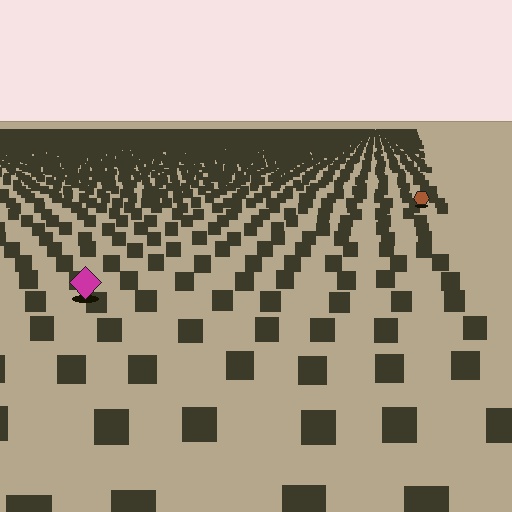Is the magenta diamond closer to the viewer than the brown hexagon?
Yes. The magenta diamond is closer — you can tell from the texture gradient: the ground texture is coarser near it.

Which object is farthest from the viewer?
The brown hexagon is farthest from the viewer. It appears smaller and the ground texture around it is denser.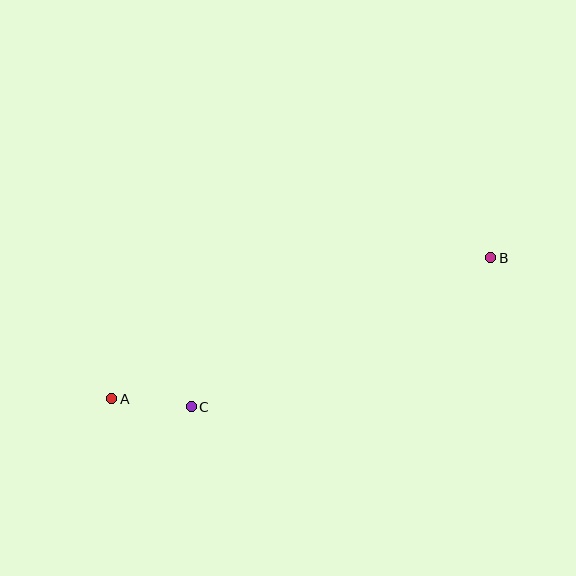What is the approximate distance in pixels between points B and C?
The distance between B and C is approximately 335 pixels.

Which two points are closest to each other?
Points A and C are closest to each other.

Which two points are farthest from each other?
Points A and B are farthest from each other.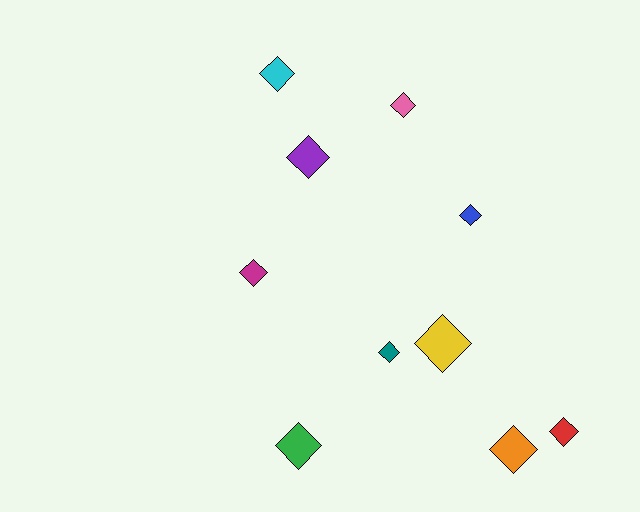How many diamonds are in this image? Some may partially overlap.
There are 10 diamonds.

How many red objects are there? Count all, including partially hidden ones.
There is 1 red object.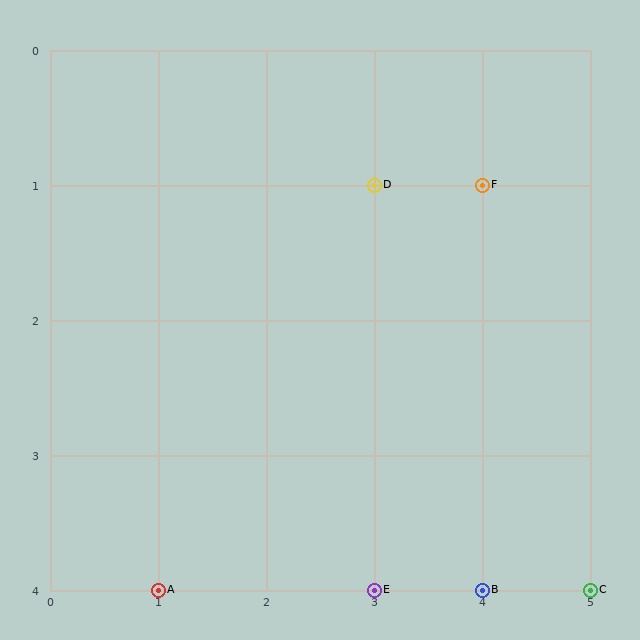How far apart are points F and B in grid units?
Points F and B are 3 rows apart.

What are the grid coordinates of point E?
Point E is at grid coordinates (3, 4).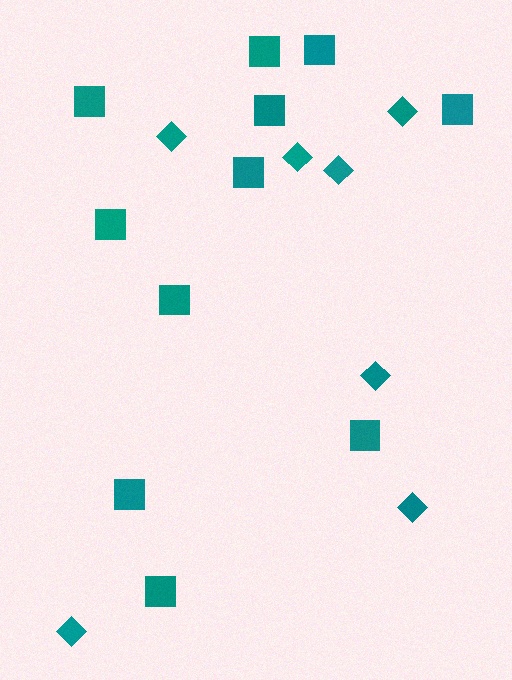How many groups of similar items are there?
There are 2 groups: one group of diamonds (7) and one group of squares (11).